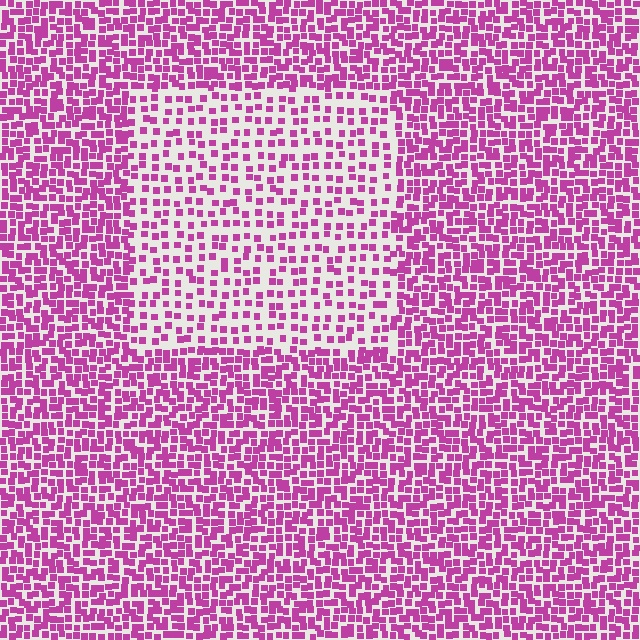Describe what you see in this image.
The image contains small magenta elements arranged at two different densities. A rectangle-shaped region is visible where the elements are less densely packed than the surrounding area.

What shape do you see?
I see a rectangle.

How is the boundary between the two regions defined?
The boundary is defined by a change in element density (approximately 2.0x ratio). All elements are the same color, size, and shape.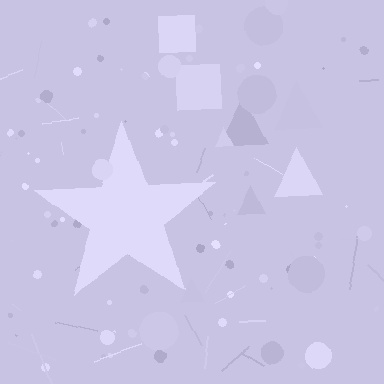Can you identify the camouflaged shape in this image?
The camouflaged shape is a star.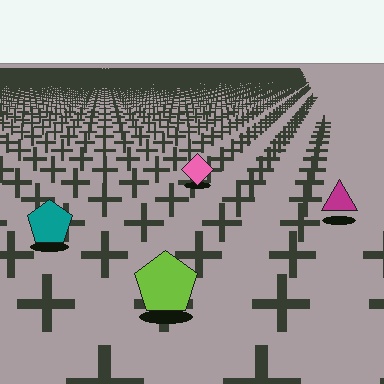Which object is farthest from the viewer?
The pink diamond is farthest from the viewer. It appears smaller and the ground texture around it is denser.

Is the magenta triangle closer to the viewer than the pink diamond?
Yes. The magenta triangle is closer — you can tell from the texture gradient: the ground texture is coarser near it.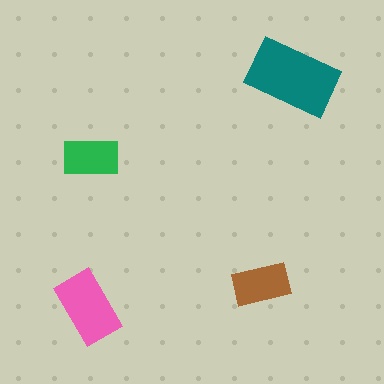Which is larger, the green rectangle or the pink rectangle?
The pink one.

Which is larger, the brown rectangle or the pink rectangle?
The pink one.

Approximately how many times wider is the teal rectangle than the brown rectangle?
About 1.5 times wider.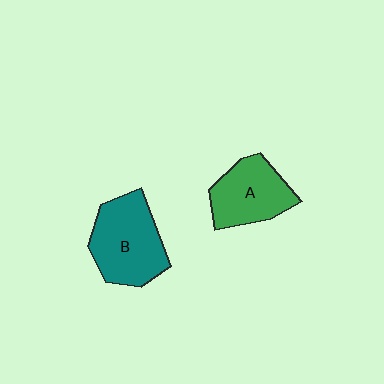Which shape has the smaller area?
Shape A (green).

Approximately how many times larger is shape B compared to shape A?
Approximately 1.2 times.